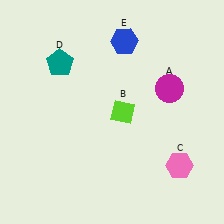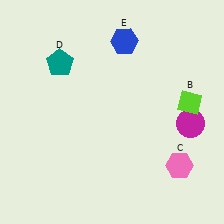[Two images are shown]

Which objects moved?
The objects that moved are: the magenta circle (A), the lime diamond (B).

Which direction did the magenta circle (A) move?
The magenta circle (A) moved down.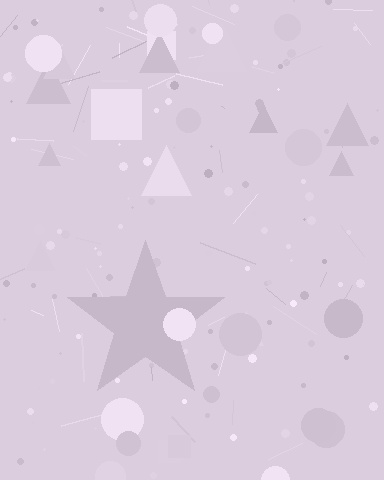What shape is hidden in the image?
A star is hidden in the image.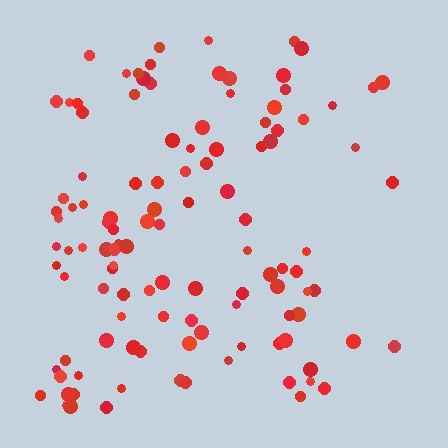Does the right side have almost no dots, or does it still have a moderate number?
Still a moderate number, just noticeably fewer than the left.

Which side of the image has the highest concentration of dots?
The left.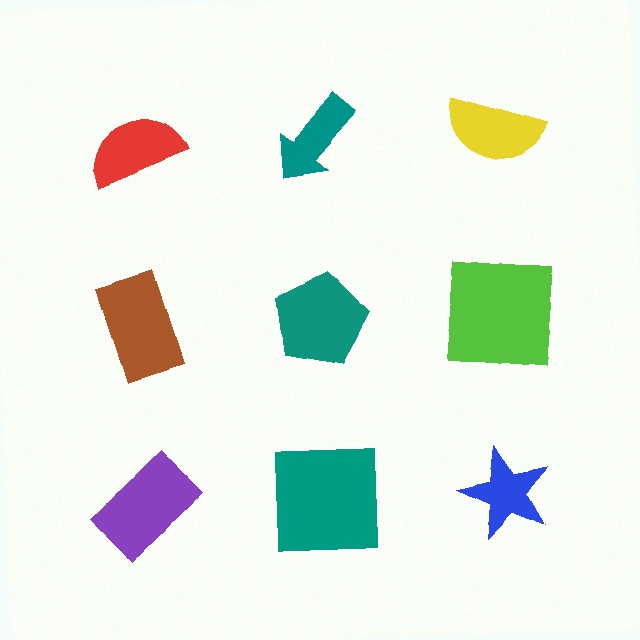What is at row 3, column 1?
A purple rectangle.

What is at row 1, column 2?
A teal arrow.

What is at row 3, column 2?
A teal square.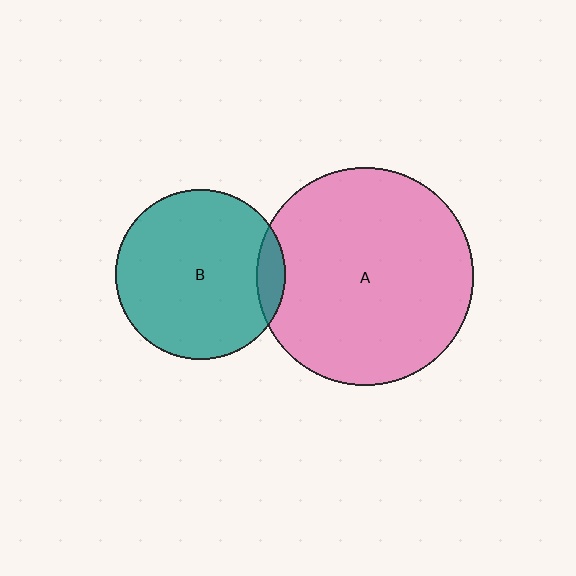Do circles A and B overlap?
Yes.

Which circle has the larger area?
Circle A (pink).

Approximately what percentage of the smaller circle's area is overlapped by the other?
Approximately 10%.